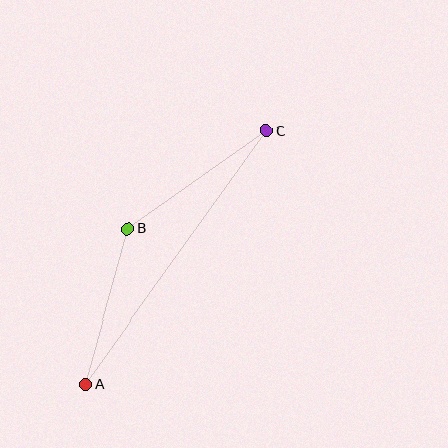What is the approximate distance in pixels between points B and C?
The distance between B and C is approximately 170 pixels.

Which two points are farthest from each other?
Points A and C are farthest from each other.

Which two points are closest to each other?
Points A and B are closest to each other.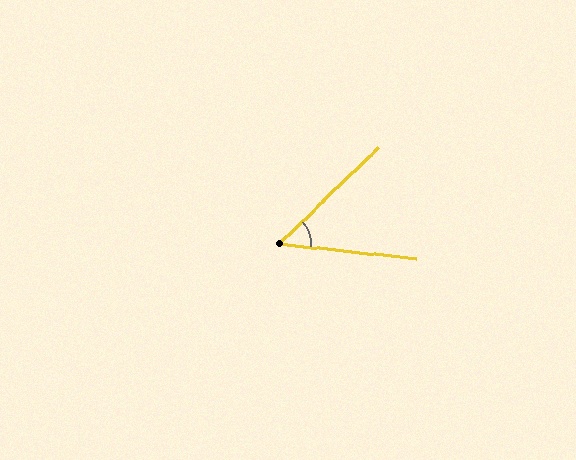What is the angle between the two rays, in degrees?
Approximately 50 degrees.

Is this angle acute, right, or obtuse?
It is acute.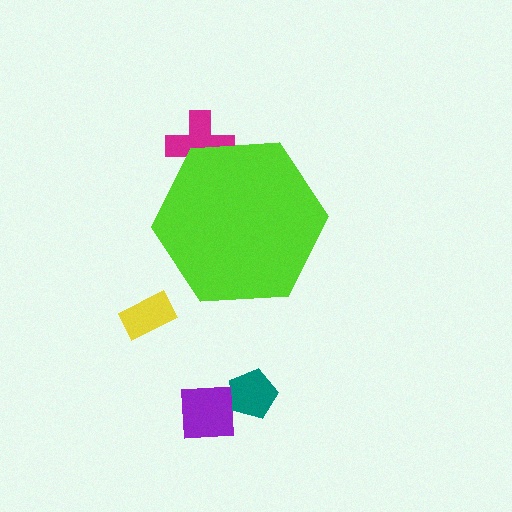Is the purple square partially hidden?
No, the purple square is fully visible.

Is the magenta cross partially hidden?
Yes, the magenta cross is partially hidden behind the lime hexagon.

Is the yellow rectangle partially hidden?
No, the yellow rectangle is fully visible.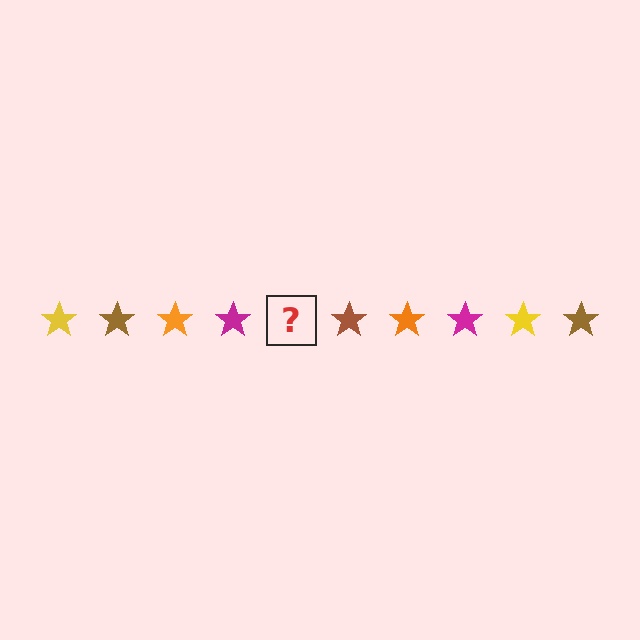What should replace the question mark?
The question mark should be replaced with a yellow star.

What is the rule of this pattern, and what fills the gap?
The rule is that the pattern cycles through yellow, brown, orange, magenta stars. The gap should be filled with a yellow star.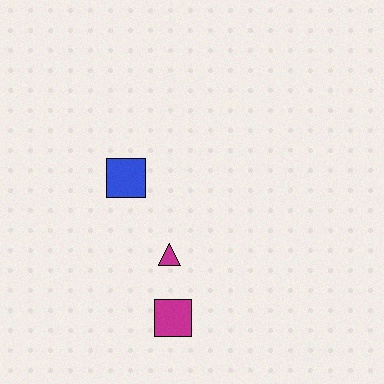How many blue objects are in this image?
There is 1 blue object.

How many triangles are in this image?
There is 1 triangle.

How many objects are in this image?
There are 3 objects.